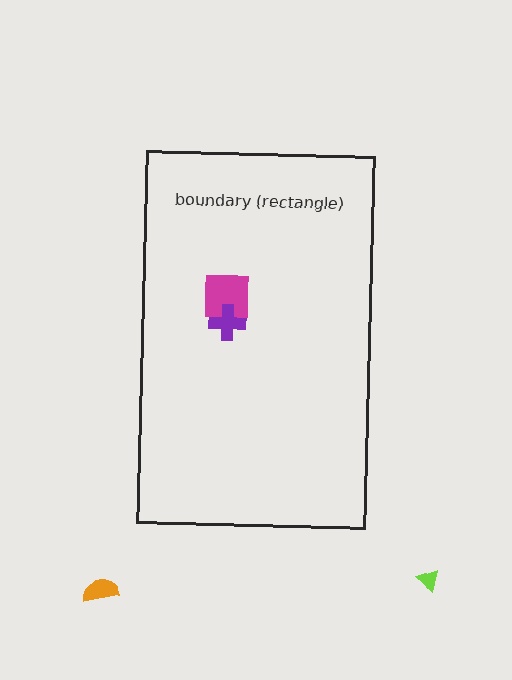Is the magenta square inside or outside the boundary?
Inside.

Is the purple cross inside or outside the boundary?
Inside.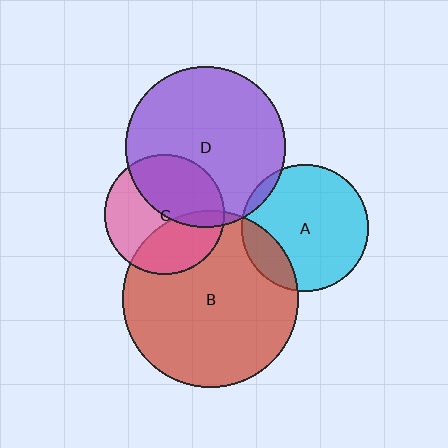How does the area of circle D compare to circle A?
Approximately 1.6 times.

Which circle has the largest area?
Circle B (red).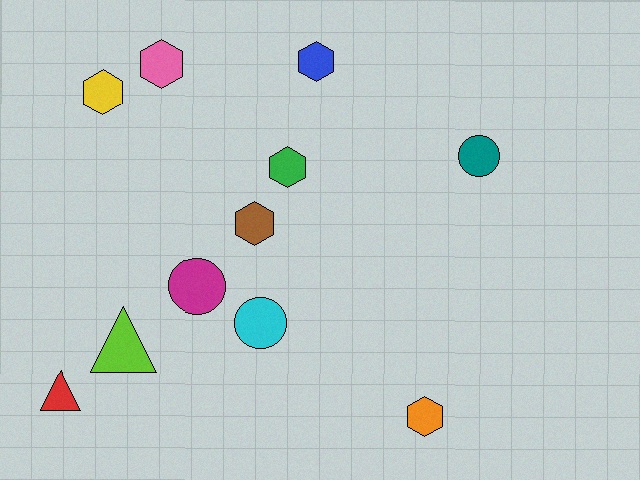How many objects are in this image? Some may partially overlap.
There are 11 objects.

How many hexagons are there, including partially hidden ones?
There are 6 hexagons.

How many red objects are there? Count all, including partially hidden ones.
There is 1 red object.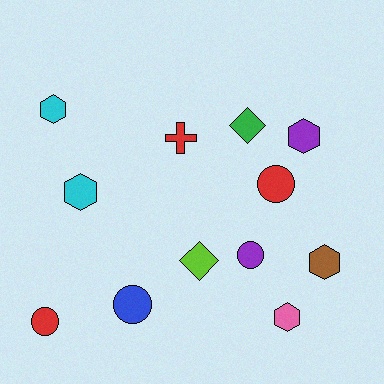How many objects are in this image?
There are 12 objects.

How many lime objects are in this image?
There is 1 lime object.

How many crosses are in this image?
There is 1 cross.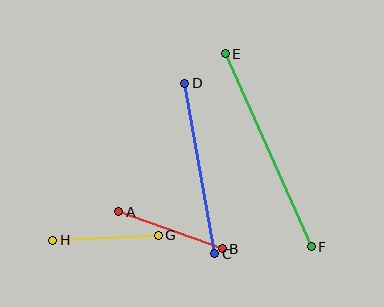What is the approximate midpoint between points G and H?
The midpoint is at approximately (105, 238) pixels.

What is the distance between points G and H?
The distance is approximately 105 pixels.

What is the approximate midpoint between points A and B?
The midpoint is at approximately (171, 230) pixels.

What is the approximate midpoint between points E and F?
The midpoint is at approximately (268, 150) pixels.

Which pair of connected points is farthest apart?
Points E and F are farthest apart.